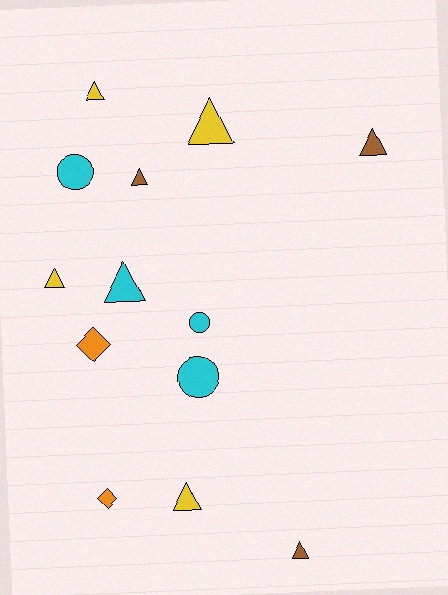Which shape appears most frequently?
Triangle, with 8 objects.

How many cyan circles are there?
There are 3 cyan circles.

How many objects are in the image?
There are 13 objects.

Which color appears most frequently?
Cyan, with 4 objects.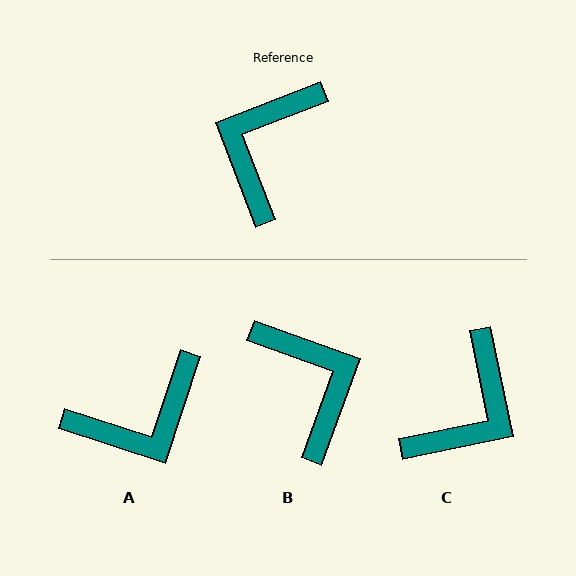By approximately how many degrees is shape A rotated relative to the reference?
Approximately 141 degrees counter-clockwise.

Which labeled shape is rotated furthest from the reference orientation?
C, about 171 degrees away.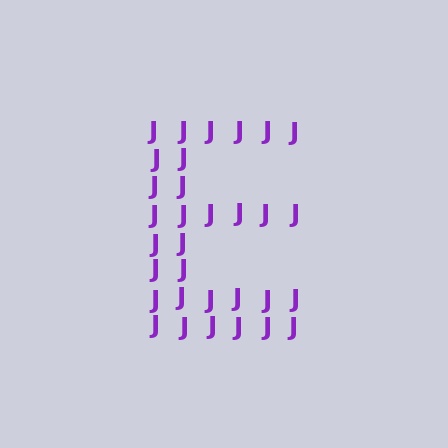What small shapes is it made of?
It is made of small letter J's.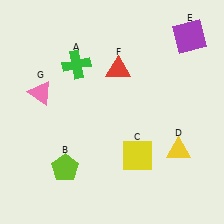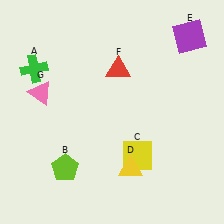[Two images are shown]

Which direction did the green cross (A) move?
The green cross (A) moved left.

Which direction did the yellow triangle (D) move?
The yellow triangle (D) moved left.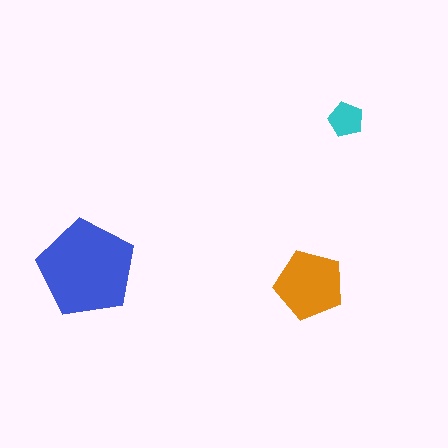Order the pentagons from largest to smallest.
the blue one, the orange one, the cyan one.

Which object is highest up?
The cyan pentagon is topmost.